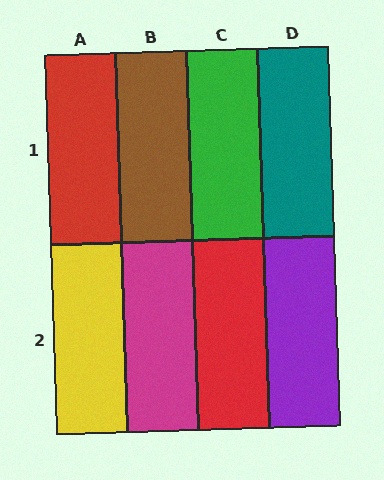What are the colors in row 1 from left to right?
Red, brown, green, teal.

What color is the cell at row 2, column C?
Red.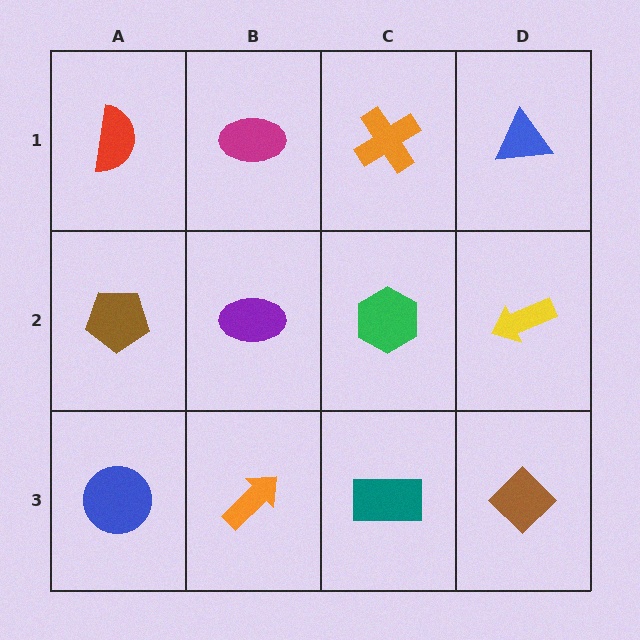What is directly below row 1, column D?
A yellow arrow.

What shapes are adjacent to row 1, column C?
A green hexagon (row 2, column C), a magenta ellipse (row 1, column B), a blue triangle (row 1, column D).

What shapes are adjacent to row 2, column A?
A red semicircle (row 1, column A), a blue circle (row 3, column A), a purple ellipse (row 2, column B).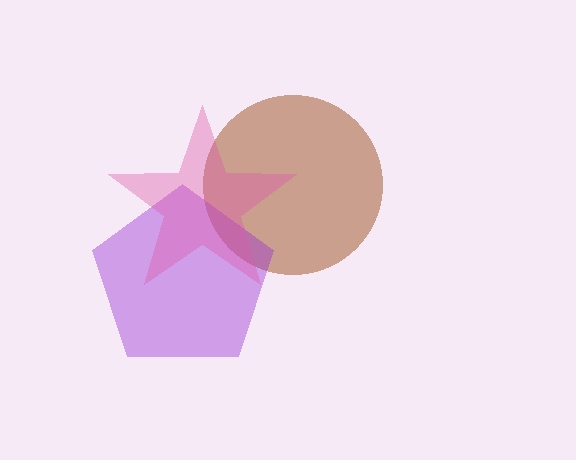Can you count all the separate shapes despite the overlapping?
Yes, there are 3 separate shapes.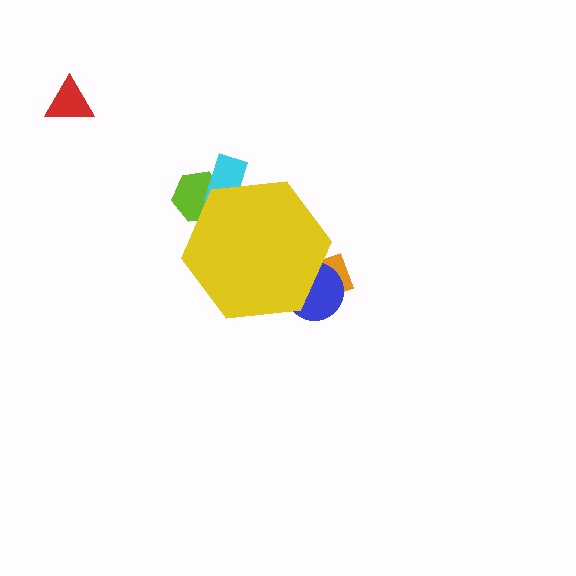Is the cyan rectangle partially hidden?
Yes, the cyan rectangle is partially hidden behind the yellow hexagon.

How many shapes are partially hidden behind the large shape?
4 shapes are partially hidden.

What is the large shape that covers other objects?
A yellow hexagon.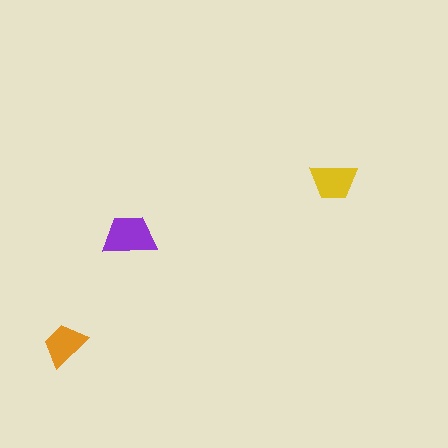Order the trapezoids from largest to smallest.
the purple one, the yellow one, the orange one.